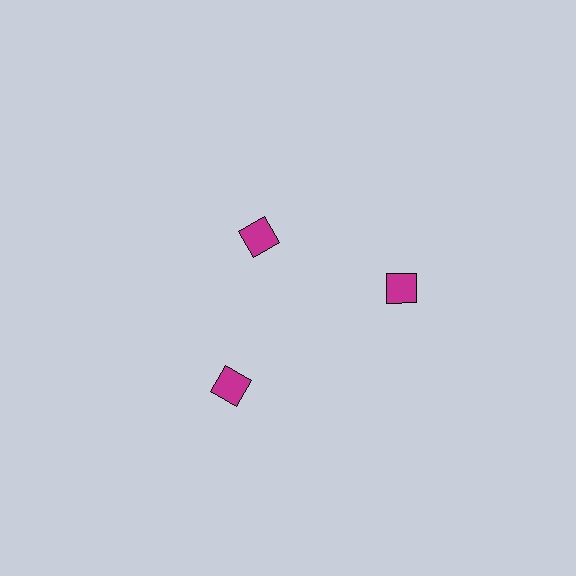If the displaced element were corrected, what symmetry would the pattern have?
It would have 3-fold rotational symmetry — the pattern would map onto itself every 120 degrees.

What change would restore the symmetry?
The symmetry would be restored by moving it outward, back onto the ring so that all 3 diamonds sit at equal angles and equal distance from the center.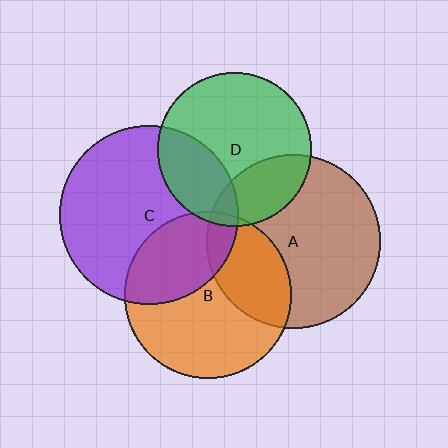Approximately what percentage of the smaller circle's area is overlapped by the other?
Approximately 25%.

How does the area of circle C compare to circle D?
Approximately 1.3 times.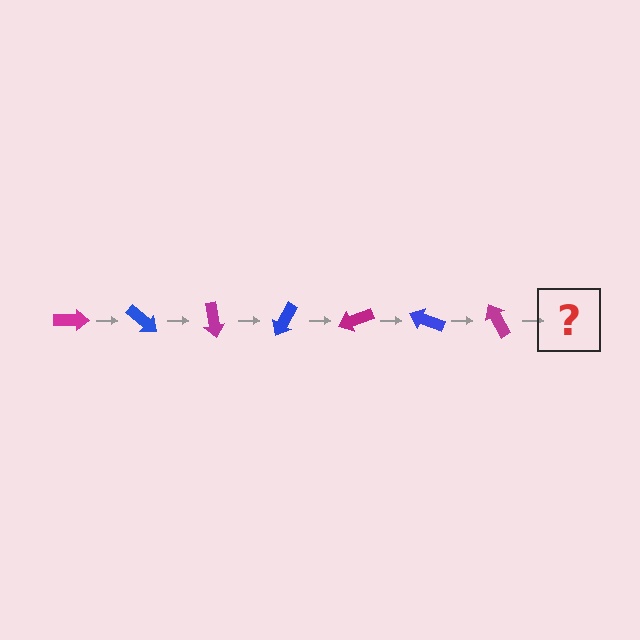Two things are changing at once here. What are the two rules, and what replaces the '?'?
The two rules are that it rotates 40 degrees each step and the color cycles through magenta and blue. The '?' should be a blue arrow, rotated 280 degrees from the start.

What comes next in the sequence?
The next element should be a blue arrow, rotated 280 degrees from the start.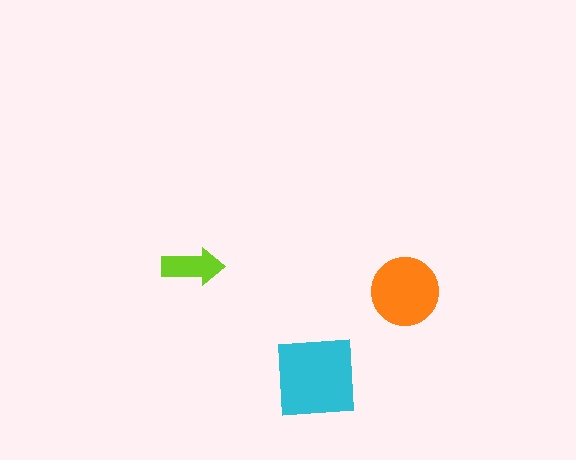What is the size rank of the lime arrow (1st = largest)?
3rd.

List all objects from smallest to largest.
The lime arrow, the orange circle, the cyan square.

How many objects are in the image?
There are 3 objects in the image.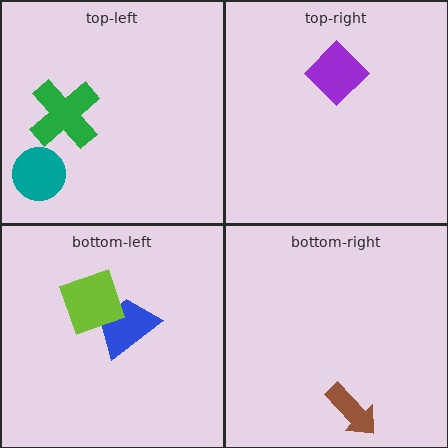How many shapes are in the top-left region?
2.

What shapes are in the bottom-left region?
The blue trapezoid, the lime square.